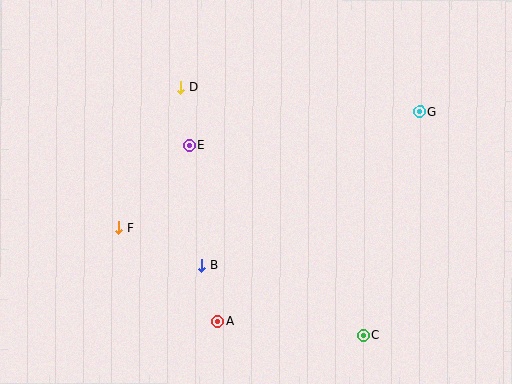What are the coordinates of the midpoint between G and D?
The midpoint between G and D is at (300, 99).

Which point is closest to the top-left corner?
Point D is closest to the top-left corner.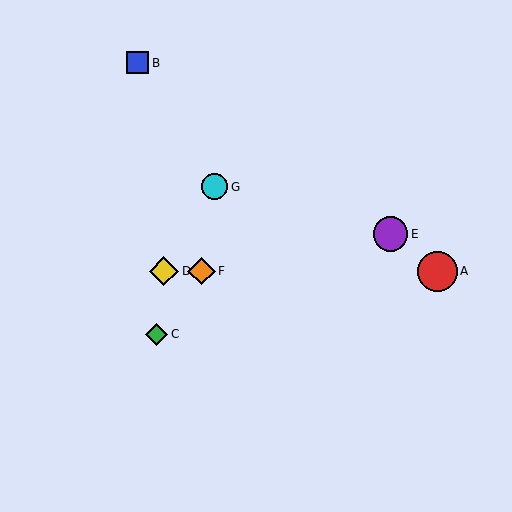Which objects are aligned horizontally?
Objects A, D, F are aligned horizontally.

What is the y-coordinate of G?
Object G is at y≈187.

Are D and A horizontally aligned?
Yes, both are at y≈271.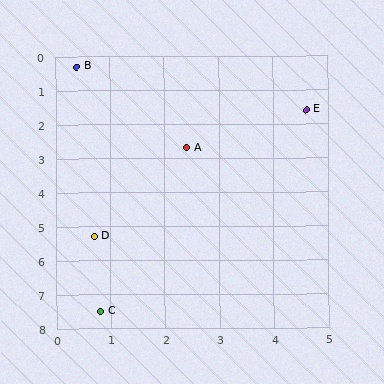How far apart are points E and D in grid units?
Points E and D are about 5.4 grid units apart.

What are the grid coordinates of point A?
Point A is at approximately (2.4, 2.7).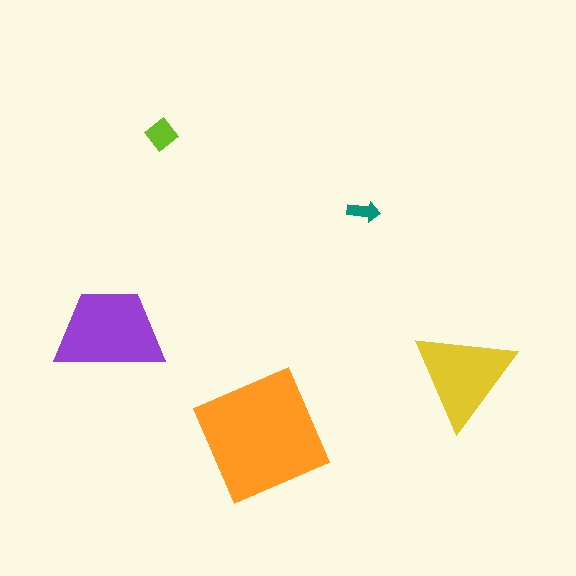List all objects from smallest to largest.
The teal arrow, the lime diamond, the yellow triangle, the purple trapezoid, the orange square.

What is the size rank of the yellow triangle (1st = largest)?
3rd.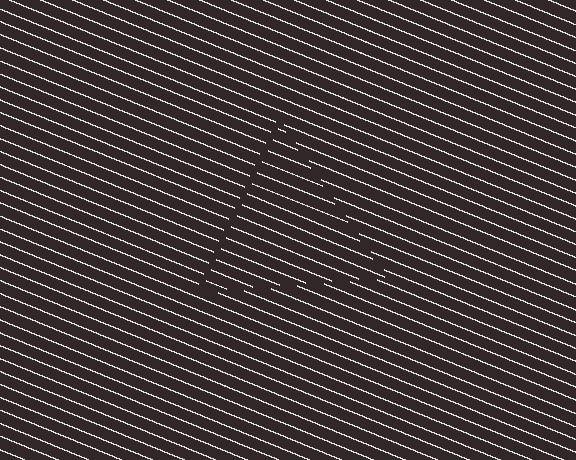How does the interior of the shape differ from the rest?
The interior of the shape contains the same grating, shifted by half a period — the contour is defined by the phase discontinuity where line-ends from the inner and outer gratings abut.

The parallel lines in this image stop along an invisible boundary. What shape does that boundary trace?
An illusory triangle. The interior of the shape contains the same grating, shifted by half a period — the contour is defined by the phase discontinuity where line-ends from the inner and outer gratings abut.